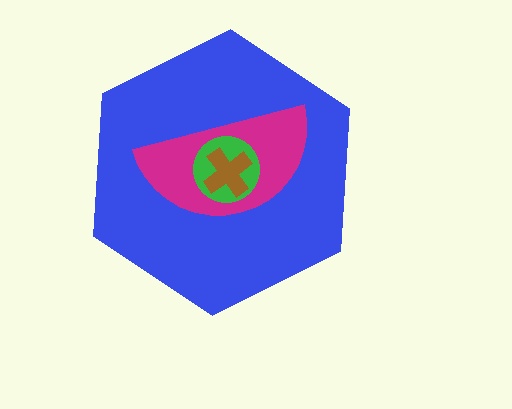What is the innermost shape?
The brown cross.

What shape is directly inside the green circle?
The brown cross.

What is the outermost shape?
The blue hexagon.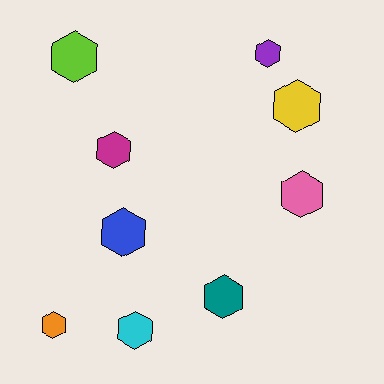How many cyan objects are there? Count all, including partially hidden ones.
There is 1 cyan object.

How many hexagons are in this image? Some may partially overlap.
There are 9 hexagons.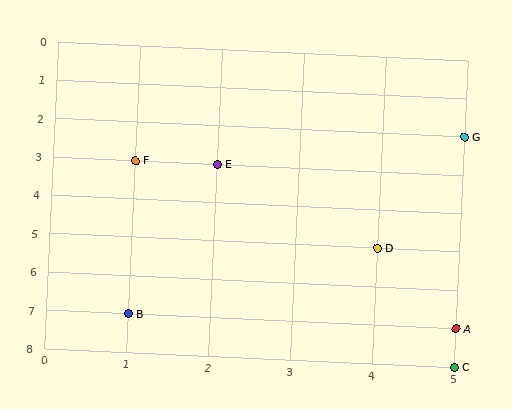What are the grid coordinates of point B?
Point B is at grid coordinates (1, 7).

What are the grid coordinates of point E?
Point E is at grid coordinates (2, 3).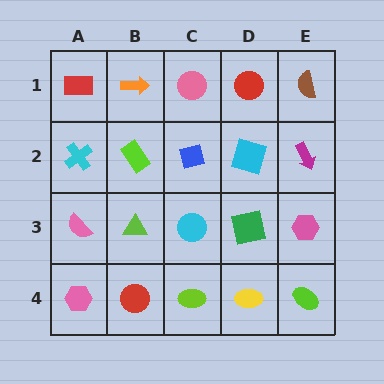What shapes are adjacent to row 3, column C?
A blue diamond (row 2, column C), a lime ellipse (row 4, column C), a lime triangle (row 3, column B), a green square (row 3, column D).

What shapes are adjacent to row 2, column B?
An orange arrow (row 1, column B), a lime triangle (row 3, column B), a cyan cross (row 2, column A), a blue diamond (row 2, column C).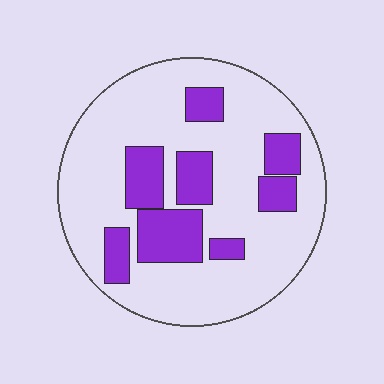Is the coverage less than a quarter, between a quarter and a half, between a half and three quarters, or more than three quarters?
Between a quarter and a half.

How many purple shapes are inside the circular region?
8.